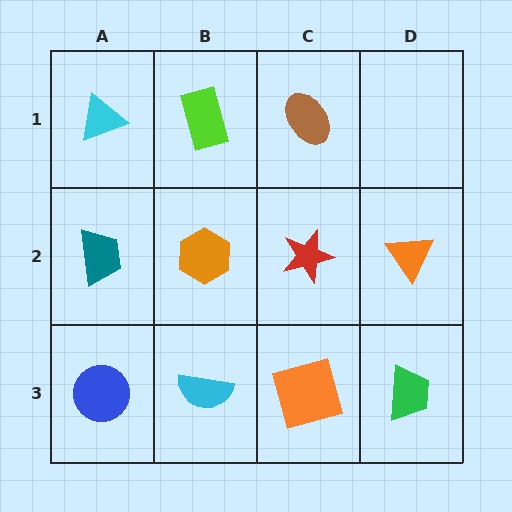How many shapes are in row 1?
3 shapes.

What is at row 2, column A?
A teal trapezoid.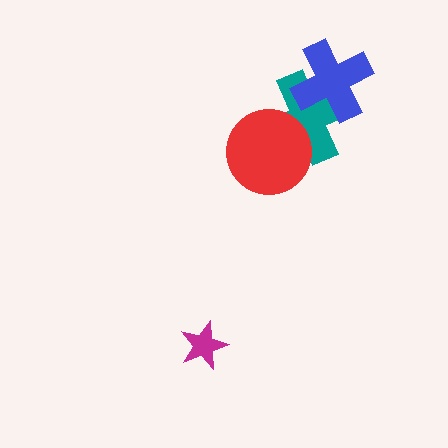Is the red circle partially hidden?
No, no other shape covers it.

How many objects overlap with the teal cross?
2 objects overlap with the teal cross.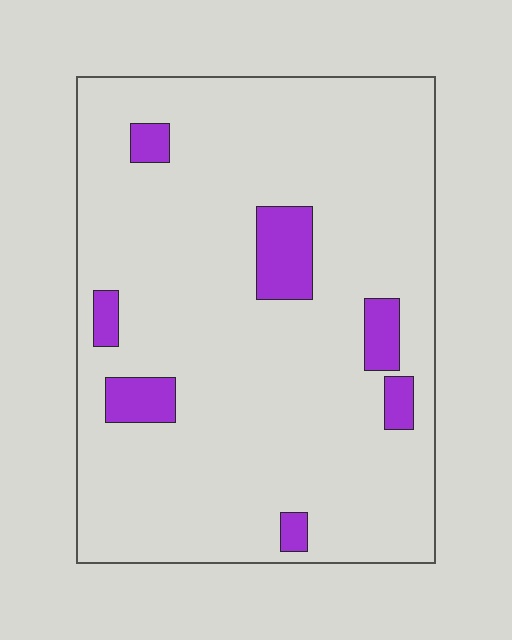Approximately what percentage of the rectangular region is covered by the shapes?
Approximately 10%.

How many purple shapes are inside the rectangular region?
7.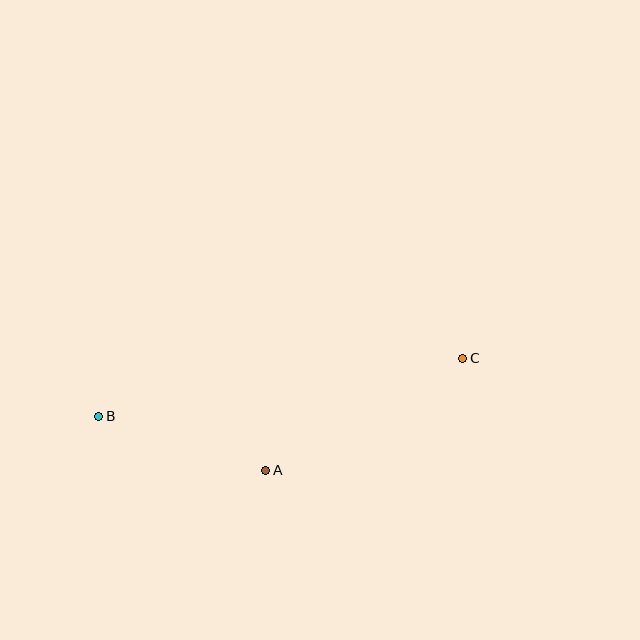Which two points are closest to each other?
Points A and B are closest to each other.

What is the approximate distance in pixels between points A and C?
The distance between A and C is approximately 227 pixels.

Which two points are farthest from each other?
Points B and C are farthest from each other.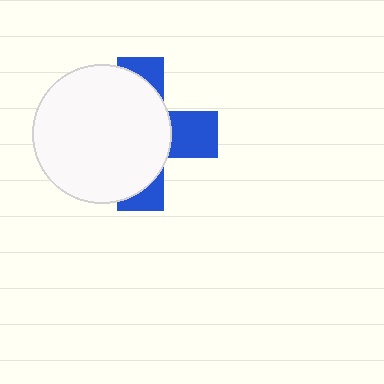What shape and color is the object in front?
The object in front is a white circle.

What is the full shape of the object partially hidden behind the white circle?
The partially hidden object is a blue cross.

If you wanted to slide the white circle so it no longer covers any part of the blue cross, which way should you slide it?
Slide it left — that is the most direct way to separate the two shapes.